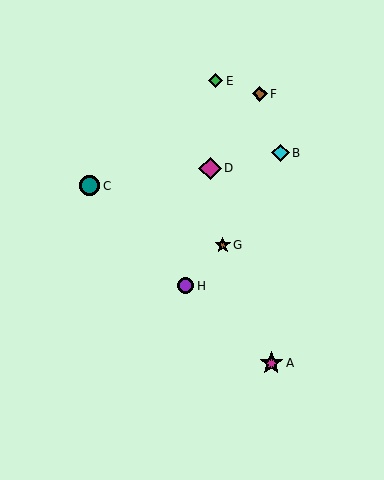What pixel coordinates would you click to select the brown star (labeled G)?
Click at (223, 245) to select the brown star G.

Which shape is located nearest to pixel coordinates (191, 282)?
The purple circle (labeled H) at (186, 286) is nearest to that location.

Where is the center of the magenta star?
The center of the magenta star is at (271, 363).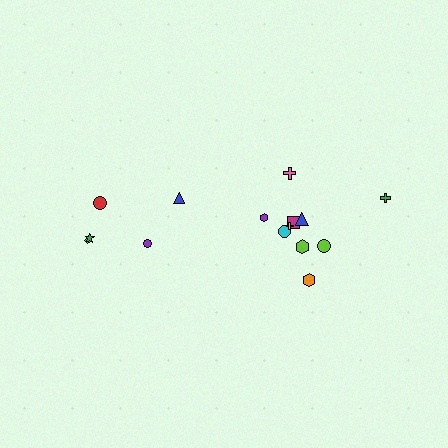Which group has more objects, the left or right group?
The right group.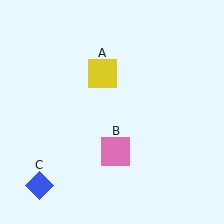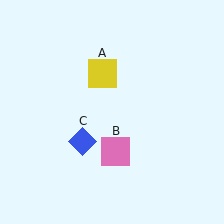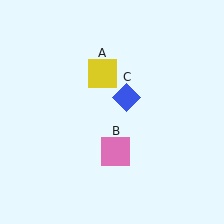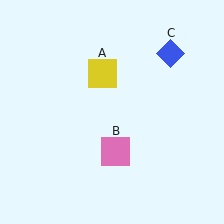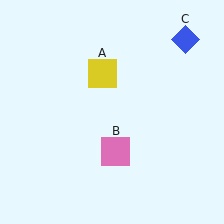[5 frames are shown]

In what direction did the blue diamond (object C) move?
The blue diamond (object C) moved up and to the right.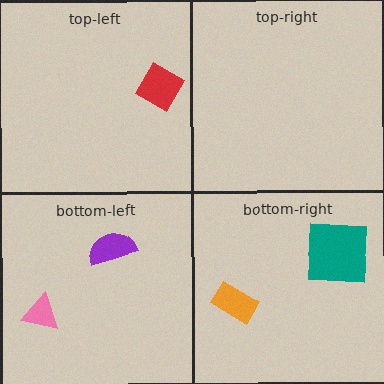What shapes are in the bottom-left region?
The purple semicircle, the pink triangle.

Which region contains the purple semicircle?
The bottom-left region.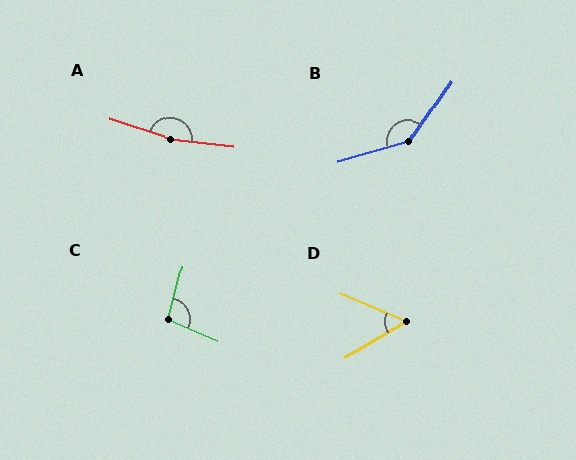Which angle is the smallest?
D, at approximately 54 degrees.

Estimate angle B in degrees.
Approximately 142 degrees.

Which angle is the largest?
A, at approximately 169 degrees.